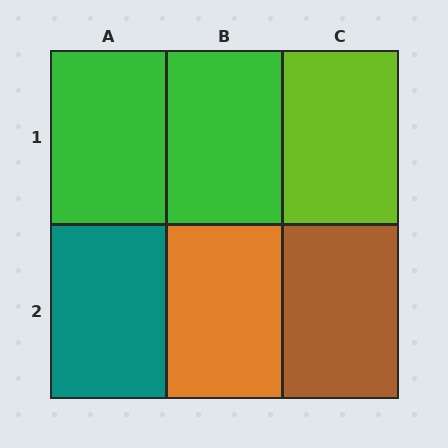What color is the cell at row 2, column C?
Brown.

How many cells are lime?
1 cell is lime.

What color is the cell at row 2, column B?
Orange.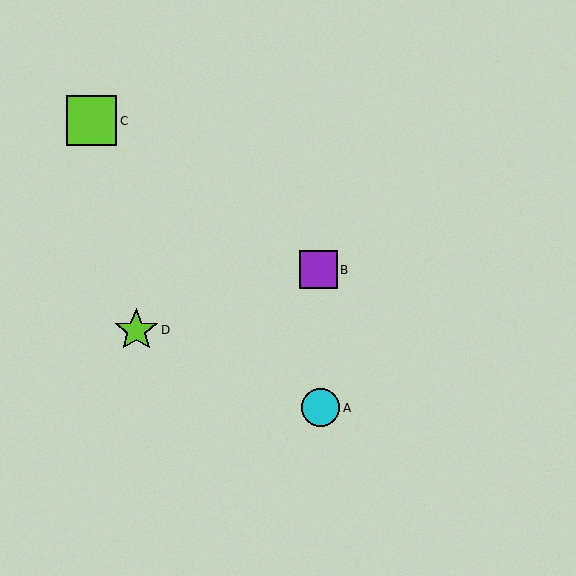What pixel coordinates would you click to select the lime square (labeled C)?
Click at (92, 121) to select the lime square C.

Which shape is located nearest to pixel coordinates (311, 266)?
The purple square (labeled B) at (319, 270) is nearest to that location.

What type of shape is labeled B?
Shape B is a purple square.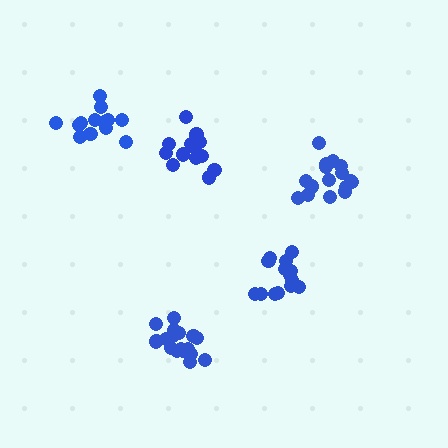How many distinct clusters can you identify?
There are 5 distinct clusters.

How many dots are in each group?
Group 1: 14 dots, Group 2: 18 dots, Group 3: 14 dots, Group 4: 14 dots, Group 5: 16 dots (76 total).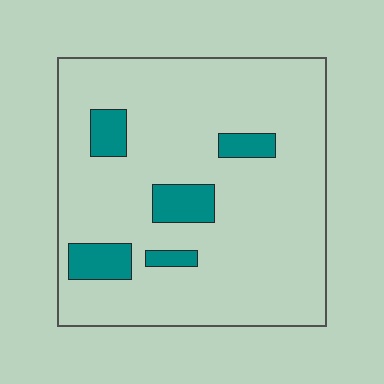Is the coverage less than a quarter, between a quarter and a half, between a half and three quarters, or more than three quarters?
Less than a quarter.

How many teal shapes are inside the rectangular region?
5.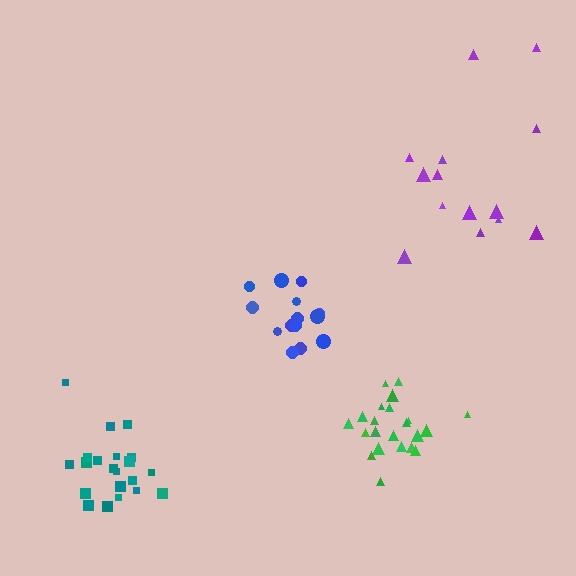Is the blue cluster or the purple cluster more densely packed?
Blue.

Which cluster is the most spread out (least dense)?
Purple.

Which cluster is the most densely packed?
Blue.